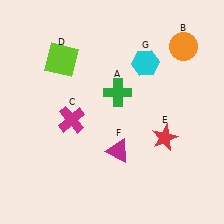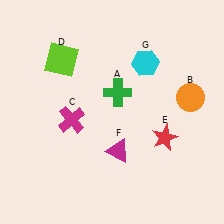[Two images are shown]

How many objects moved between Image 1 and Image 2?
1 object moved between the two images.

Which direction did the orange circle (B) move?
The orange circle (B) moved down.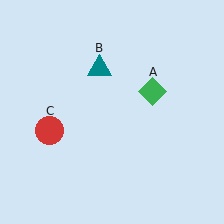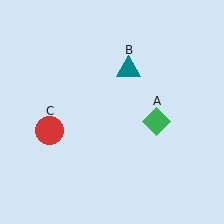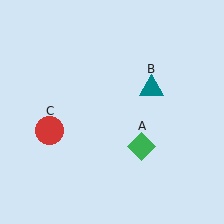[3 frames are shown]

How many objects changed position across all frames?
2 objects changed position: green diamond (object A), teal triangle (object B).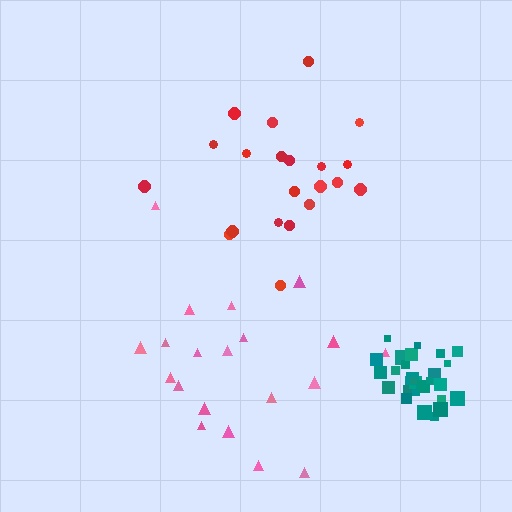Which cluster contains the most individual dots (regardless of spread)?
Teal (30).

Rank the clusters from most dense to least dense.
teal, red, pink.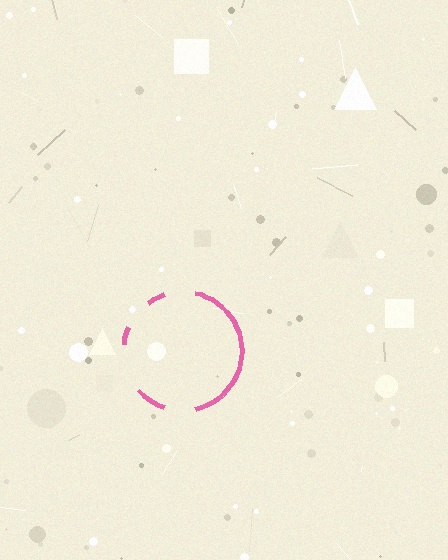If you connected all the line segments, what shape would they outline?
They would outline a circle.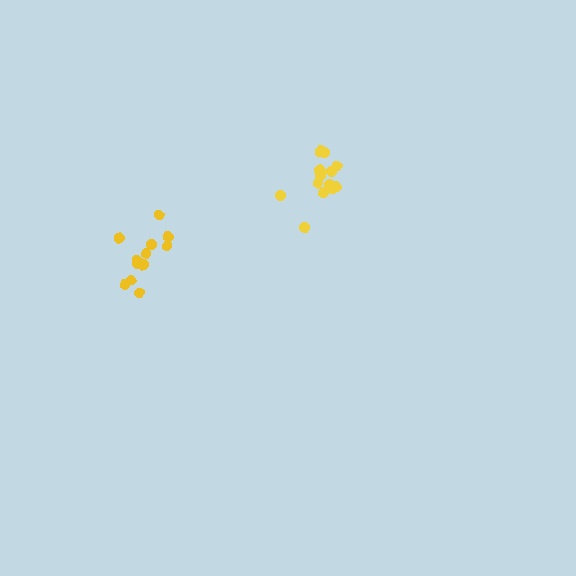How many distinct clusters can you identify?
There are 2 distinct clusters.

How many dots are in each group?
Group 1: 15 dots, Group 2: 12 dots (27 total).